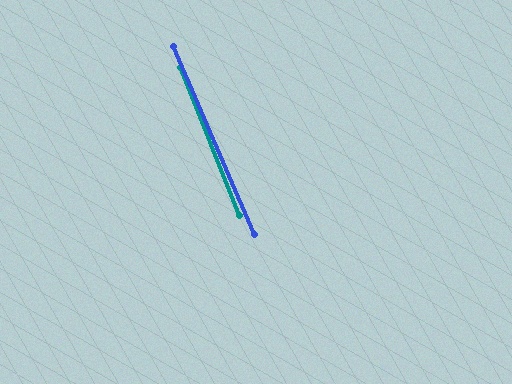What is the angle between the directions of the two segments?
Approximately 1 degree.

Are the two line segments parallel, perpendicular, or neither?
Parallel — their directions differ by only 1.5°.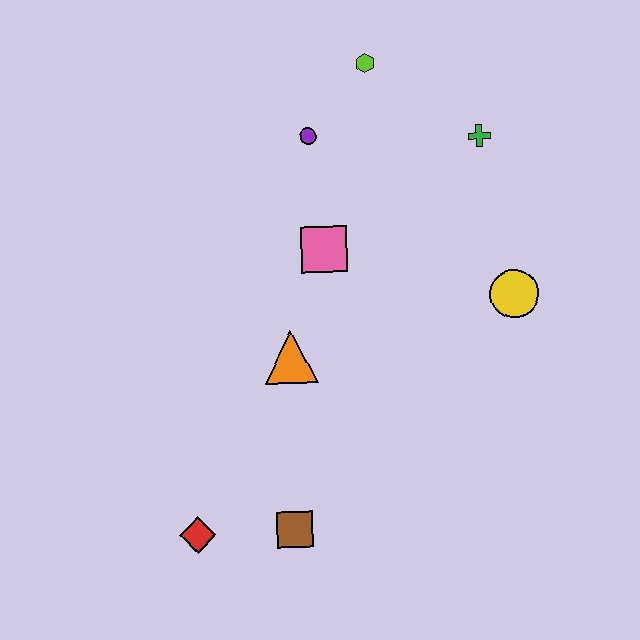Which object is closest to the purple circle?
The lime hexagon is closest to the purple circle.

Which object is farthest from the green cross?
The red diamond is farthest from the green cross.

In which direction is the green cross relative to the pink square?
The green cross is to the right of the pink square.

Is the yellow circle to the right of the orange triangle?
Yes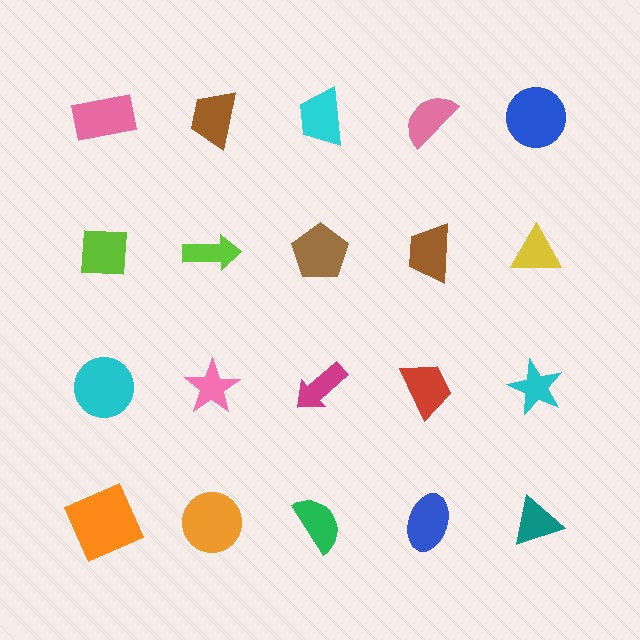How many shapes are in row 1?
5 shapes.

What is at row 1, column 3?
A cyan trapezoid.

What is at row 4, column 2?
An orange circle.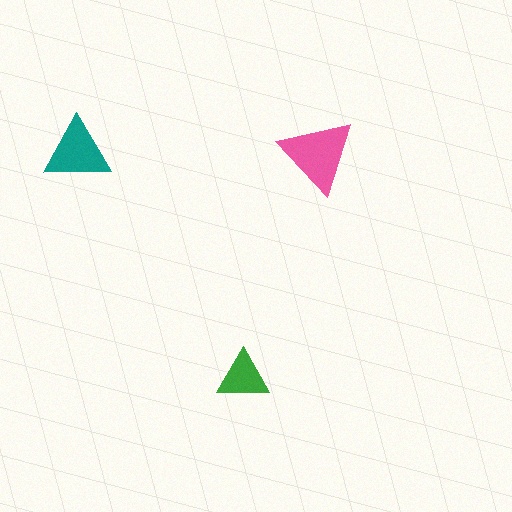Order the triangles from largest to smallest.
the pink one, the teal one, the green one.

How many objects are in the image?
There are 3 objects in the image.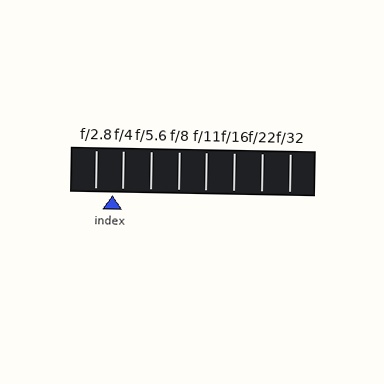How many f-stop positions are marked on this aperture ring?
There are 8 f-stop positions marked.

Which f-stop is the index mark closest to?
The index mark is closest to f/4.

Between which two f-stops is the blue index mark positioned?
The index mark is between f/2.8 and f/4.